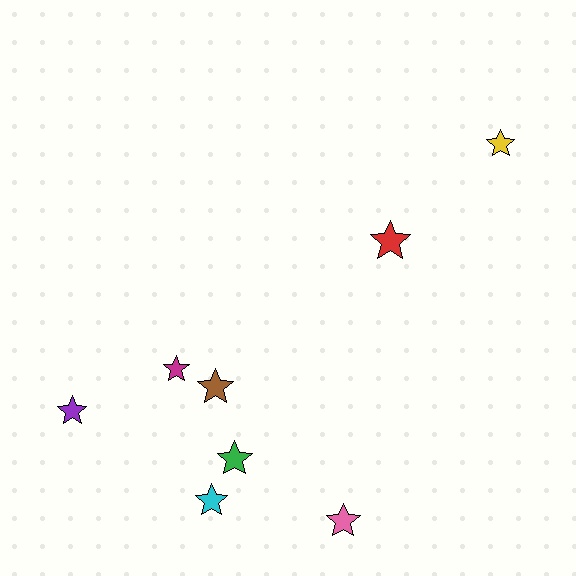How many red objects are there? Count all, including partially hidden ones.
There is 1 red object.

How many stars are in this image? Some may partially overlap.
There are 8 stars.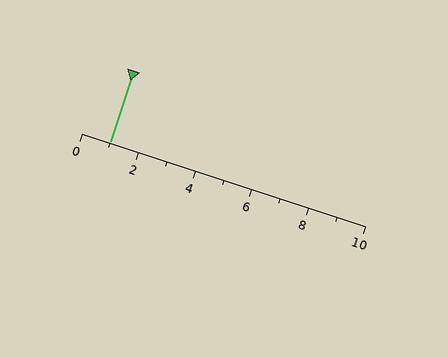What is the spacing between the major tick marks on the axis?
The major ticks are spaced 2 apart.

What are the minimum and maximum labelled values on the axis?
The axis runs from 0 to 10.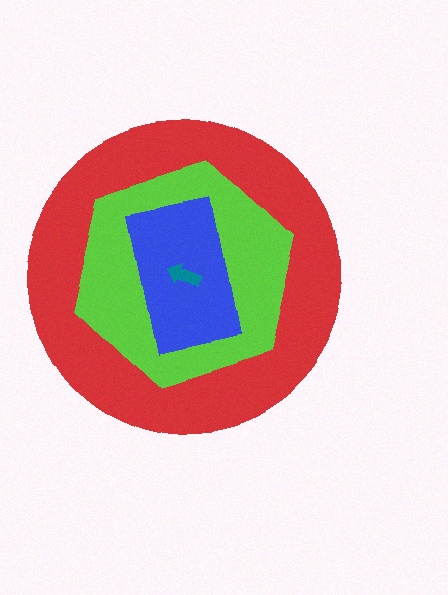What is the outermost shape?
The red circle.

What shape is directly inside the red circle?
The lime hexagon.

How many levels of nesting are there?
4.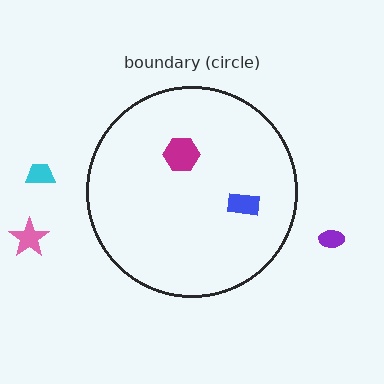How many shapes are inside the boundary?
2 inside, 3 outside.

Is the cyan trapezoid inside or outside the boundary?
Outside.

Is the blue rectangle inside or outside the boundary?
Inside.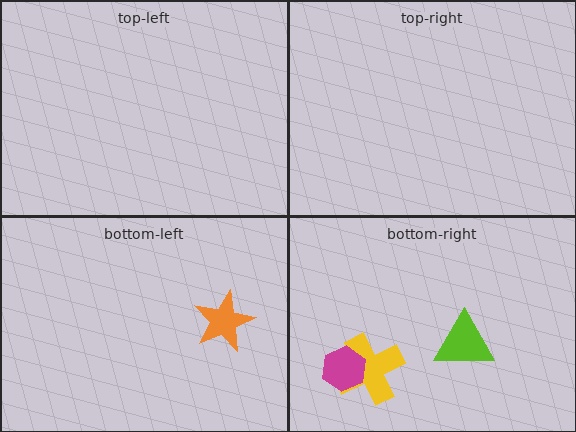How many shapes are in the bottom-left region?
1.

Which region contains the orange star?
The bottom-left region.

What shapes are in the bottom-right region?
The yellow cross, the magenta hexagon, the lime triangle.